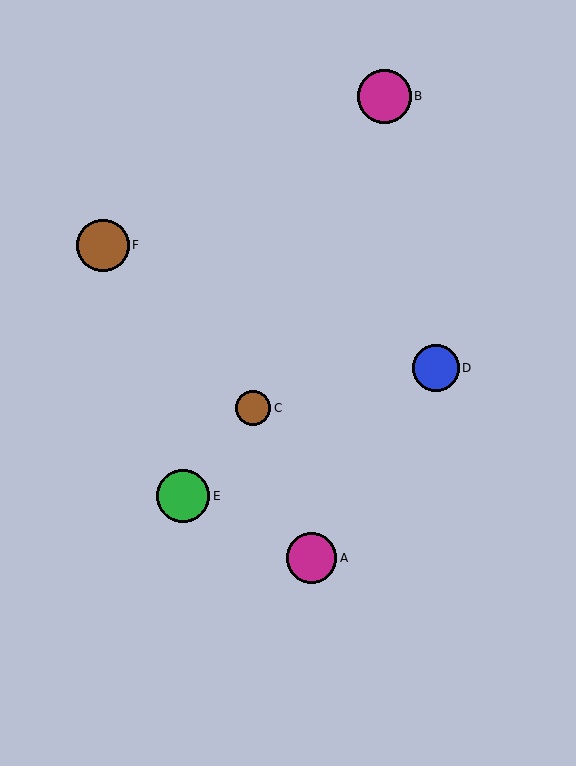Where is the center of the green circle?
The center of the green circle is at (183, 496).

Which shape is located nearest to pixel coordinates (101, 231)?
The brown circle (labeled F) at (103, 245) is nearest to that location.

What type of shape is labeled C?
Shape C is a brown circle.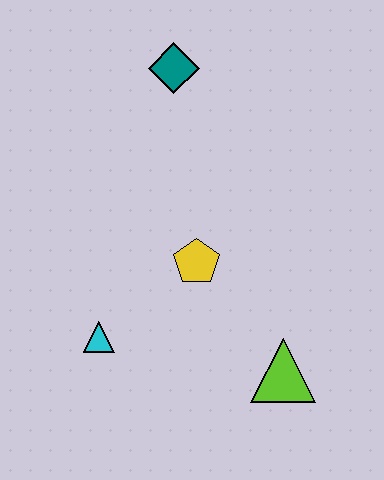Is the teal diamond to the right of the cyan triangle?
Yes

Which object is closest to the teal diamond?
The yellow pentagon is closest to the teal diamond.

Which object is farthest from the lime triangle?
The teal diamond is farthest from the lime triangle.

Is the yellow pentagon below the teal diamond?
Yes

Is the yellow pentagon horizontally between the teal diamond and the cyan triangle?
No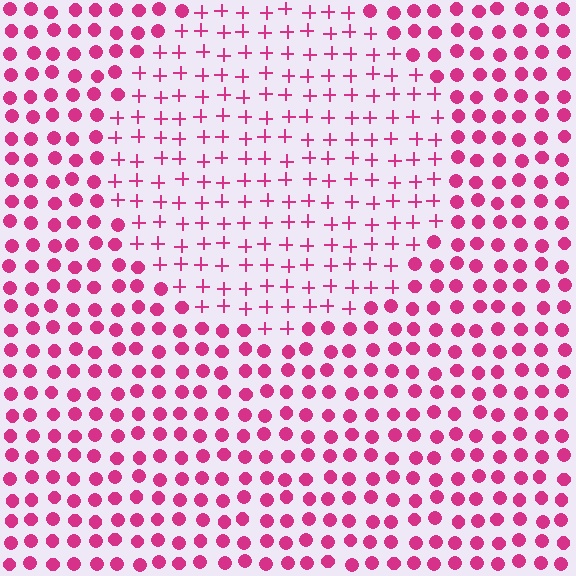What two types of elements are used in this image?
The image uses plus signs inside the circle region and circles outside it.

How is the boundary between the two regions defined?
The boundary is defined by a change in element shape: plus signs inside vs. circles outside. All elements share the same color and spacing.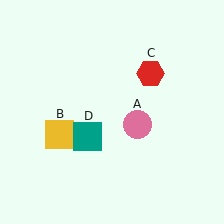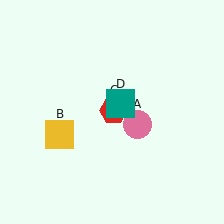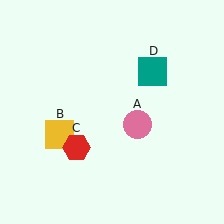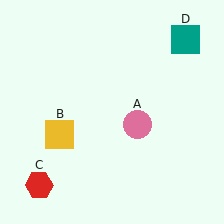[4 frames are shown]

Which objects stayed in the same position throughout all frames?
Pink circle (object A) and yellow square (object B) remained stationary.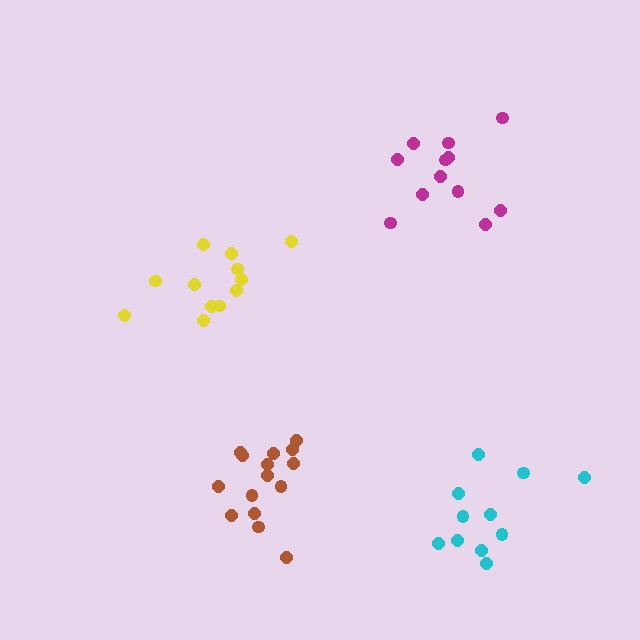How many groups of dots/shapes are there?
There are 4 groups.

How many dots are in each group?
Group 1: 11 dots, Group 2: 12 dots, Group 3: 12 dots, Group 4: 15 dots (50 total).